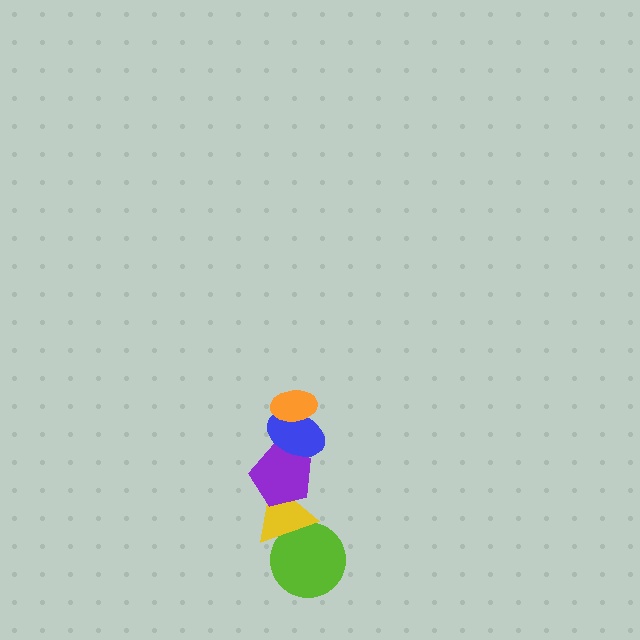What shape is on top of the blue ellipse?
The orange ellipse is on top of the blue ellipse.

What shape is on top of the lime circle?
The yellow triangle is on top of the lime circle.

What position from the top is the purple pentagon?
The purple pentagon is 3rd from the top.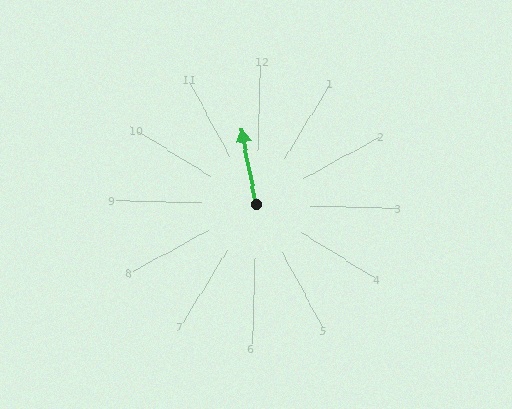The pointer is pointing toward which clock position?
Roughly 12 o'clock.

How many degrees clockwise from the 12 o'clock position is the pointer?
Approximately 347 degrees.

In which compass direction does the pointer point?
North.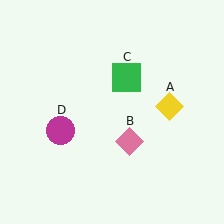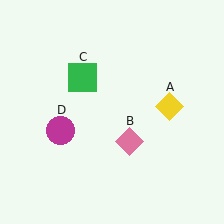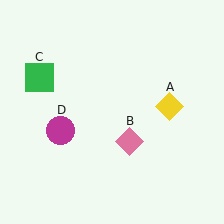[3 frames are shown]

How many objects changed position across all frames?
1 object changed position: green square (object C).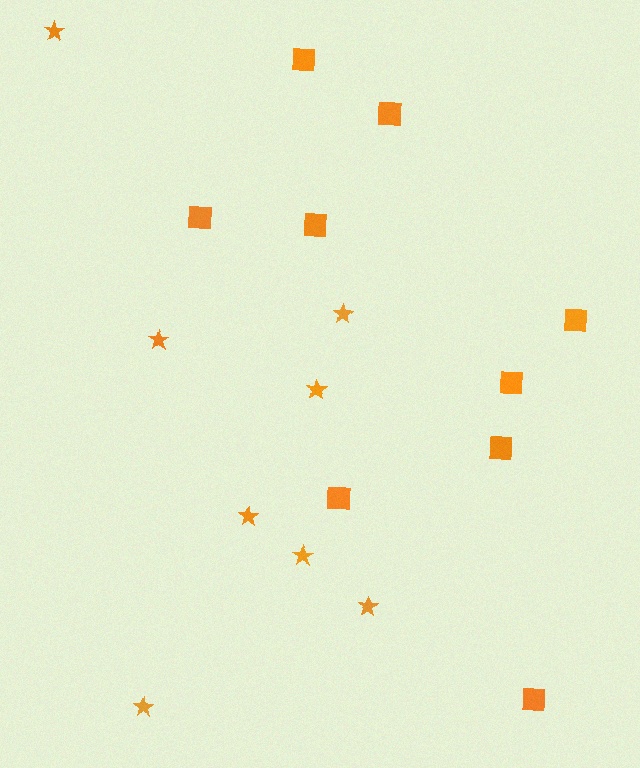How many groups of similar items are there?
There are 2 groups: one group of squares (9) and one group of stars (8).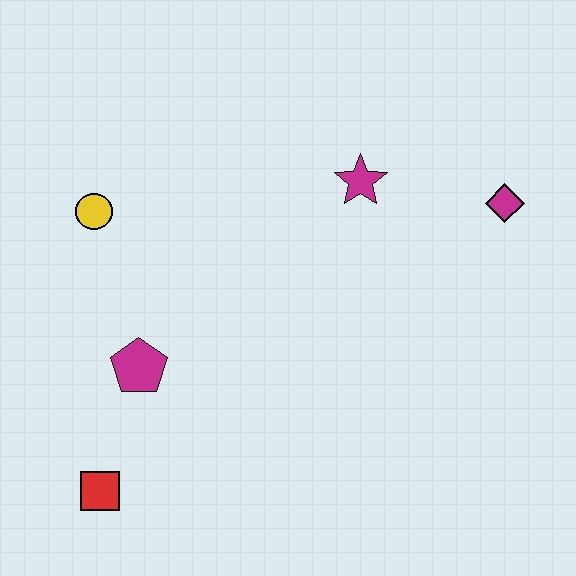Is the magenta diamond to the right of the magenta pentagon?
Yes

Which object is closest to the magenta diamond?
The magenta star is closest to the magenta diamond.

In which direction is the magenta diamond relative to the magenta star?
The magenta diamond is to the right of the magenta star.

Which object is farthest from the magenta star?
The red square is farthest from the magenta star.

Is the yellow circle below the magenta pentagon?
No